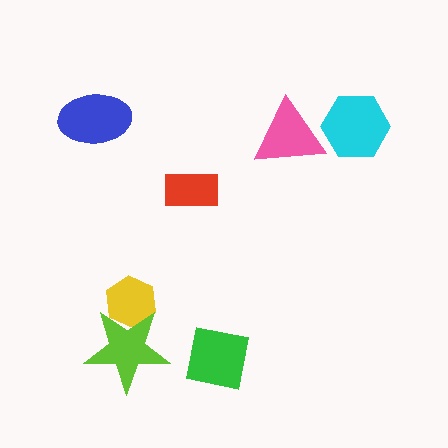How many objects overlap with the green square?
0 objects overlap with the green square.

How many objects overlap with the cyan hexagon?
1 object overlaps with the cyan hexagon.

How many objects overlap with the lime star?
1 object overlaps with the lime star.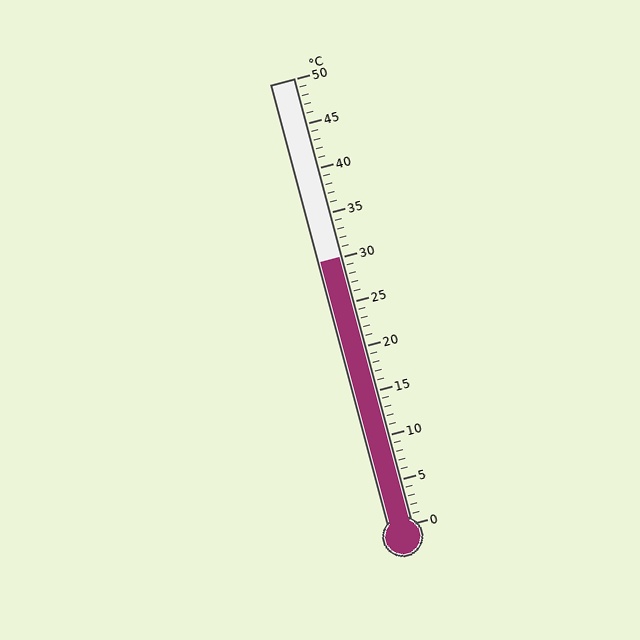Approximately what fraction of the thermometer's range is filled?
The thermometer is filled to approximately 60% of its range.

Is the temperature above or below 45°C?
The temperature is below 45°C.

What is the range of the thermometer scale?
The thermometer scale ranges from 0°C to 50°C.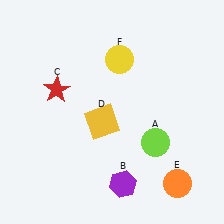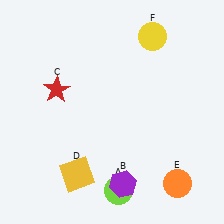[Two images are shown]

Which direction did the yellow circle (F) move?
The yellow circle (F) moved right.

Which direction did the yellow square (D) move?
The yellow square (D) moved down.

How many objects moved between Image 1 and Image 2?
3 objects moved between the two images.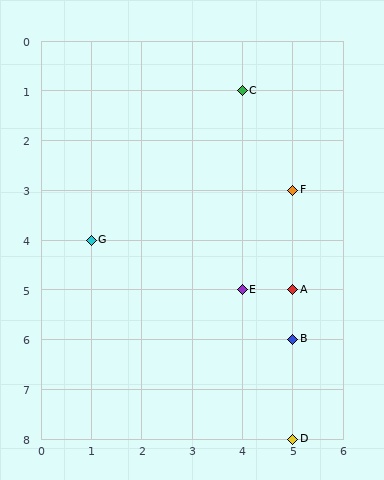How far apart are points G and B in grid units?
Points G and B are 4 columns and 2 rows apart (about 4.5 grid units diagonally).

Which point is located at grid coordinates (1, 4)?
Point G is at (1, 4).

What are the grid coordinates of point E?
Point E is at grid coordinates (4, 5).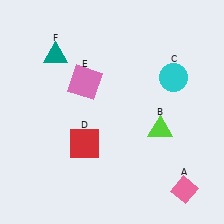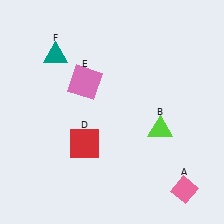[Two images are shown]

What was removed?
The cyan circle (C) was removed in Image 2.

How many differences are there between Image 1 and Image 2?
There is 1 difference between the two images.